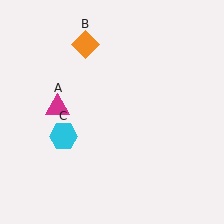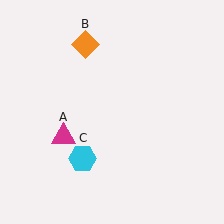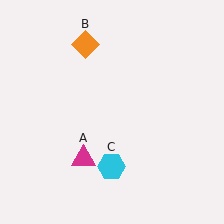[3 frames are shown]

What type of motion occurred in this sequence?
The magenta triangle (object A), cyan hexagon (object C) rotated counterclockwise around the center of the scene.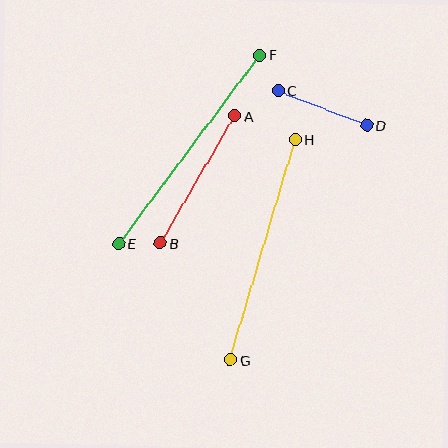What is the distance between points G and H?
The distance is approximately 230 pixels.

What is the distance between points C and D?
The distance is approximately 95 pixels.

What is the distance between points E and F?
The distance is approximately 236 pixels.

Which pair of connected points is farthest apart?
Points E and F are farthest apart.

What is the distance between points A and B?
The distance is approximately 147 pixels.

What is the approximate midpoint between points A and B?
The midpoint is at approximately (197, 180) pixels.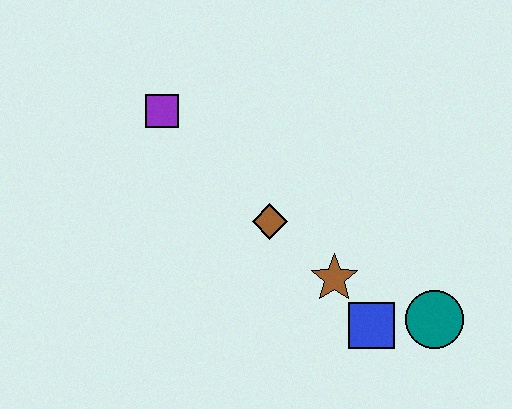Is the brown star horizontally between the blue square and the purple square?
Yes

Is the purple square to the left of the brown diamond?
Yes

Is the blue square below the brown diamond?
Yes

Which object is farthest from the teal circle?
The purple square is farthest from the teal circle.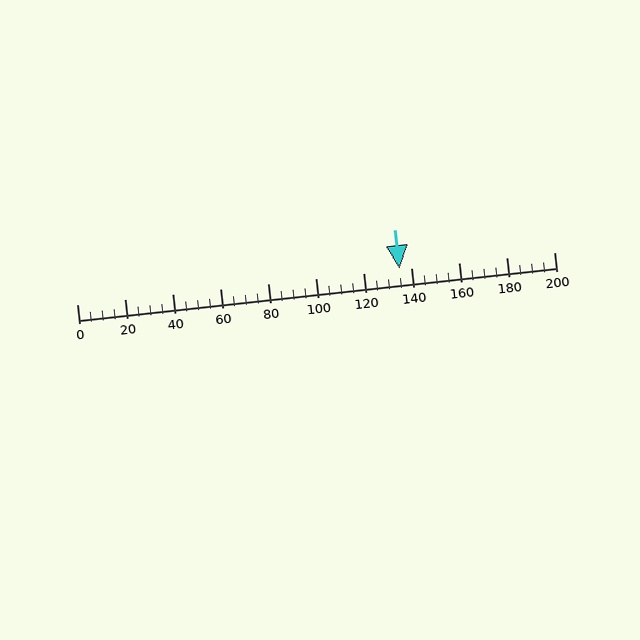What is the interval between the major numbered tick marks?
The major tick marks are spaced 20 units apart.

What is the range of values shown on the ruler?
The ruler shows values from 0 to 200.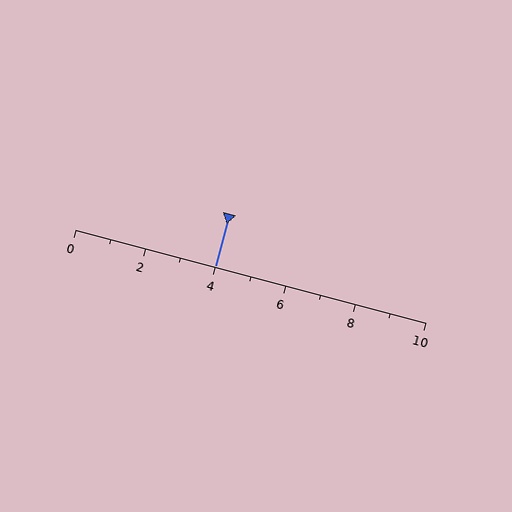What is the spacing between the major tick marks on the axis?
The major ticks are spaced 2 apart.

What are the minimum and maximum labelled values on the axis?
The axis runs from 0 to 10.